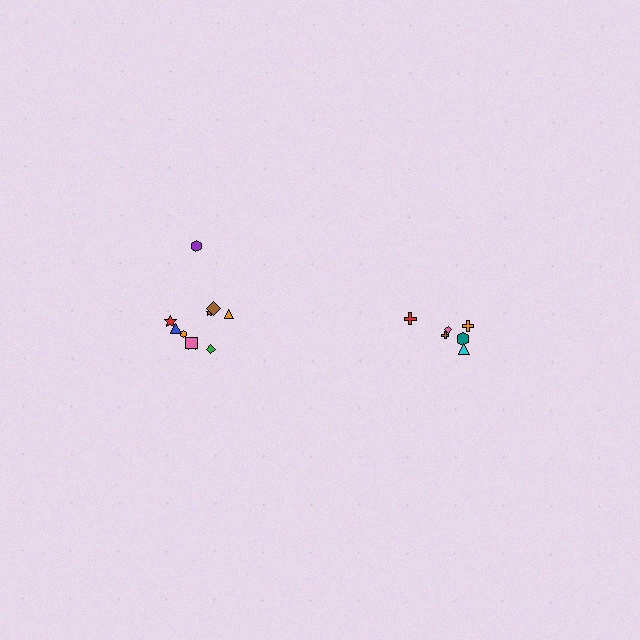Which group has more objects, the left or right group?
The left group.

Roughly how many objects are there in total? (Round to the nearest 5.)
Roughly 15 objects in total.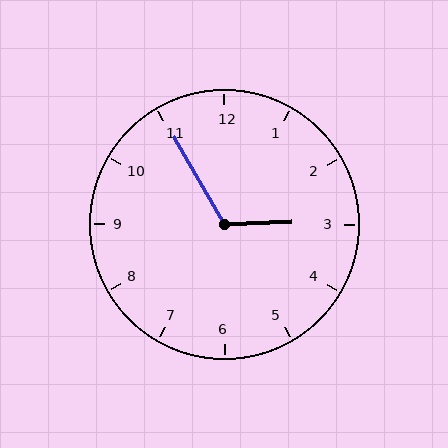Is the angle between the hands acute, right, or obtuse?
It is obtuse.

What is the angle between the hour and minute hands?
Approximately 118 degrees.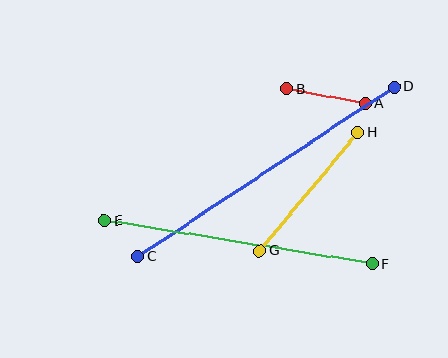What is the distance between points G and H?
The distance is approximately 154 pixels.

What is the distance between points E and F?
The distance is approximately 272 pixels.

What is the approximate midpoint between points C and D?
The midpoint is at approximately (266, 172) pixels.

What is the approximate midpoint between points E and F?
The midpoint is at approximately (239, 242) pixels.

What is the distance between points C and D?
The distance is approximately 307 pixels.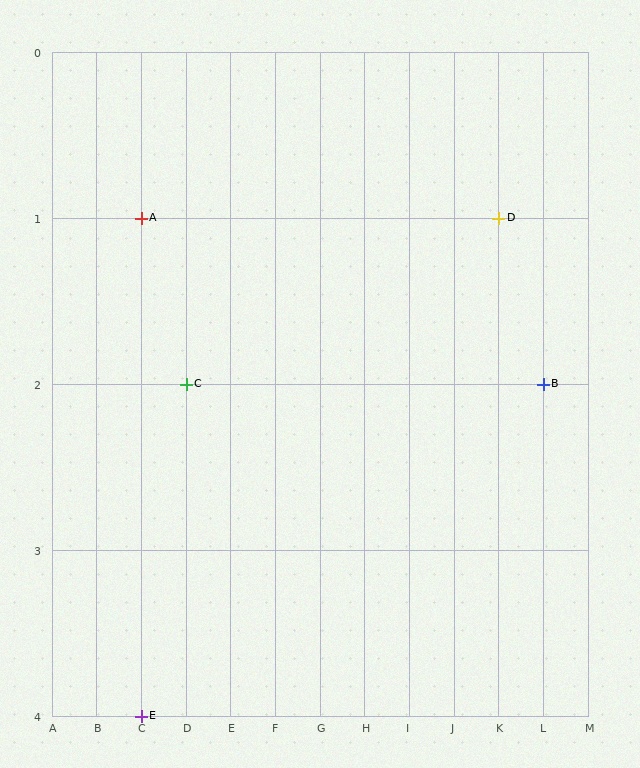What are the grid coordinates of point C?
Point C is at grid coordinates (D, 2).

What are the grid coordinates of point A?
Point A is at grid coordinates (C, 1).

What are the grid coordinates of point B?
Point B is at grid coordinates (L, 2).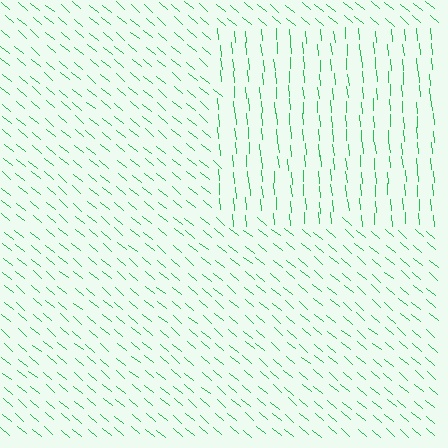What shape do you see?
I see a rectangle.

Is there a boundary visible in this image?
Yes, there is a texture boundary formed by a change in line orientation.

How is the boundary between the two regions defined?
The boundary is defined purely by a change in line orientation (approximately 45 degrees difference). All lines are the same color and thickness.